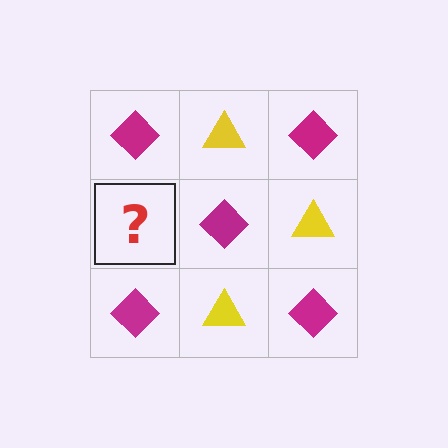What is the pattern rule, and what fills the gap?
The rule is that it alternates magenta diamond and yellow triangle in a checkerboard pattern. The gap should be filled with a yellow triangle.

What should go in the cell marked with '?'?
The missing cell should contain a yellow triangle.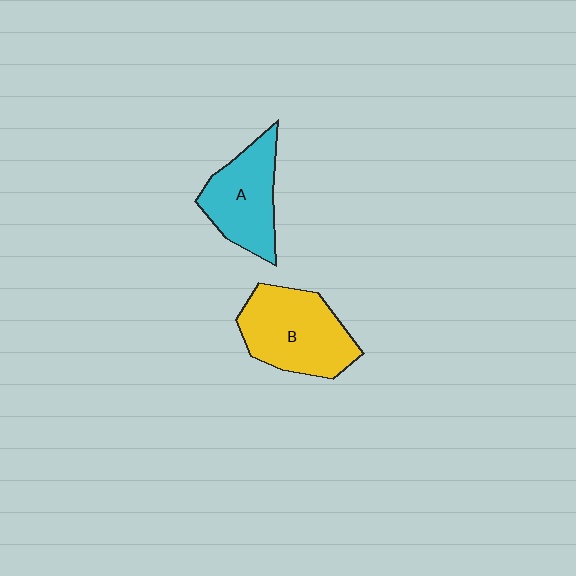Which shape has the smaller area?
Shape A (cyan).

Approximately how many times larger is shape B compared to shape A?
Approximately 1.2 times.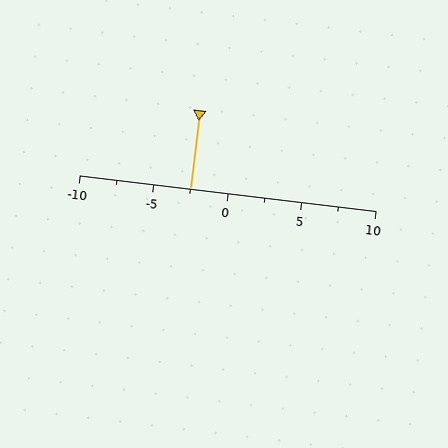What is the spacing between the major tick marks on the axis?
The major ticks are spaced 5 apart.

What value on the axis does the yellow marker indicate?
The marker indicates approximately -2.5.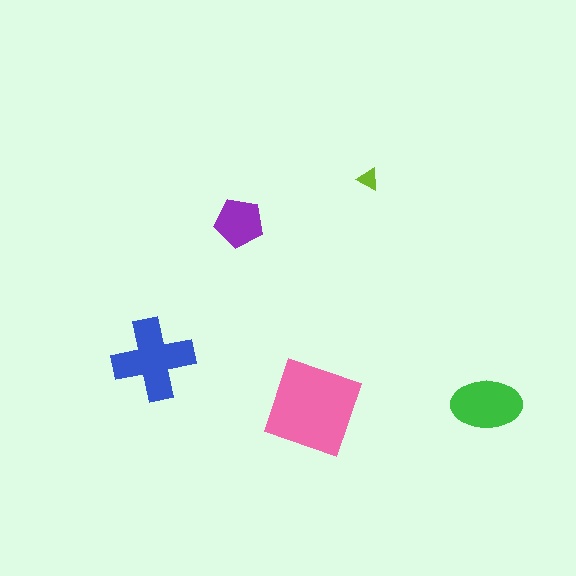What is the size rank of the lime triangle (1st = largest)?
5th.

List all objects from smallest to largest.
The lime triangle, the purple pentagon, the green ellipse, the blue cross, the pink diamond.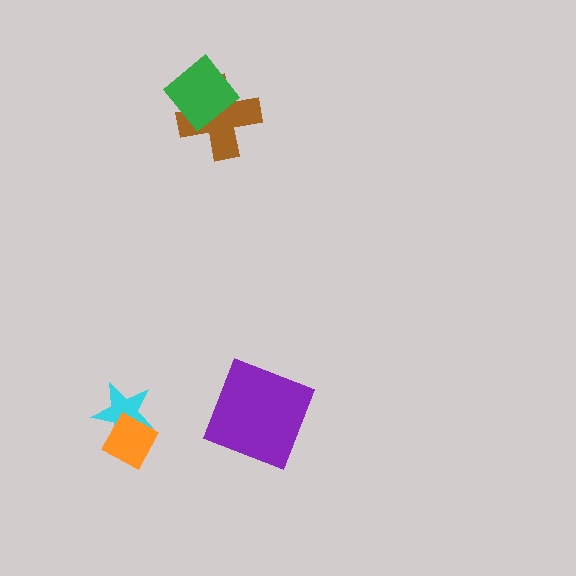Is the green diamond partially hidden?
No, no other shape covers it.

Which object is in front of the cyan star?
The orange diamond is in front of the cyan star.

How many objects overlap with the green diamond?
1 object overlaps with the green diamond.